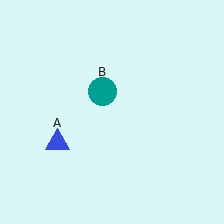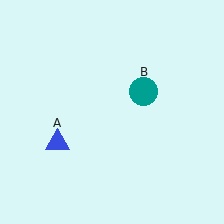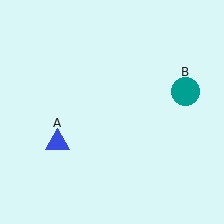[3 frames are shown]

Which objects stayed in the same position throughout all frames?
Blue triangle (object A) remained stationary.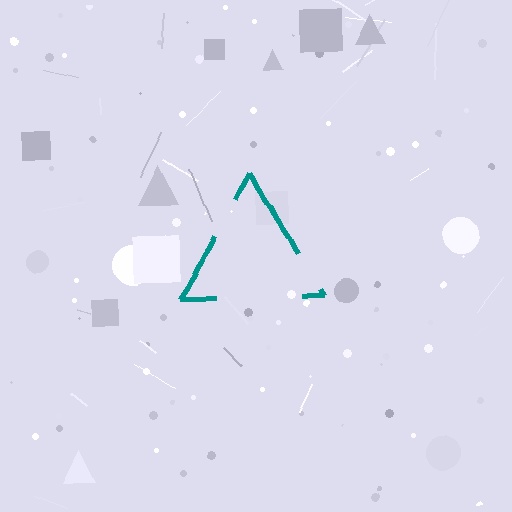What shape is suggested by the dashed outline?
The dashed outline suggests a triangle.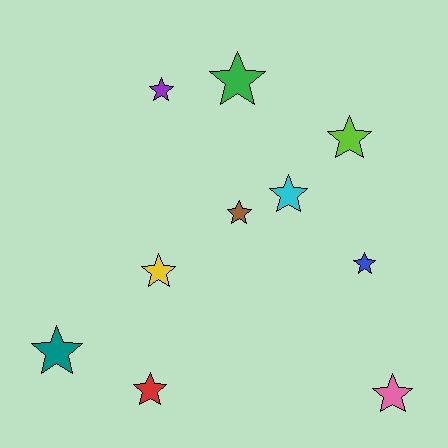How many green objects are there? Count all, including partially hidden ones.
There is 1 green object.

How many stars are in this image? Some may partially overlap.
There are 10 stars.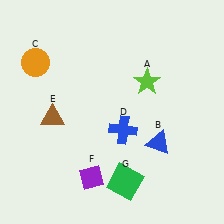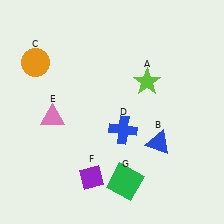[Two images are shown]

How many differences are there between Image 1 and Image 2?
There is 1 difference between the two images.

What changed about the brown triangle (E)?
In Image 1, E is brown. In Image 2, it changed to pink.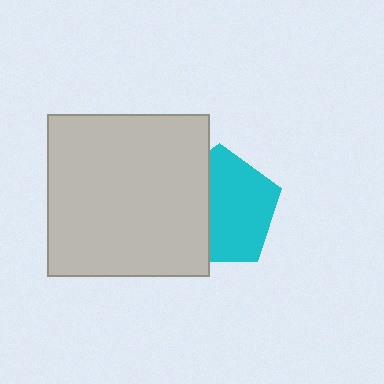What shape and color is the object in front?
The object in front is a light gray square.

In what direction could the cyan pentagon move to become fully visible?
The cyan pentagon could move right. That would shift it out from behind the light gray square entirely.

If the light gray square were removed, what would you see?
You would see the complete cyan pentagon.